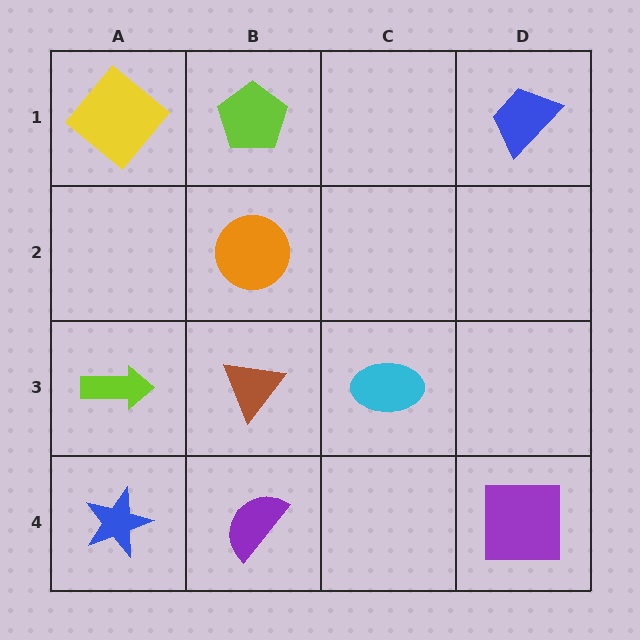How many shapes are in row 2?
1 shape.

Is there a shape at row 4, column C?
No, that cell is empty.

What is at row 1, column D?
A blue trapezoid.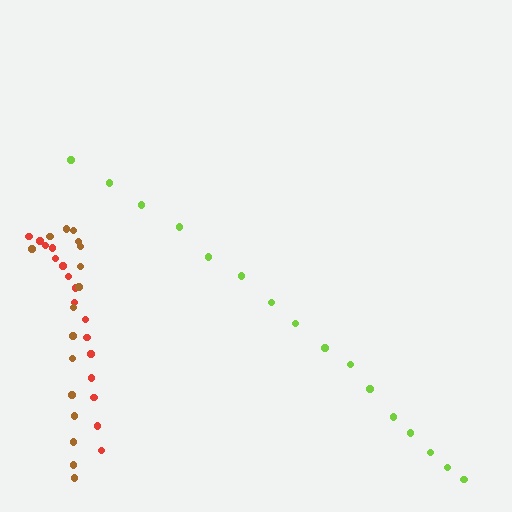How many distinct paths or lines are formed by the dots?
There are 3 distinct paths.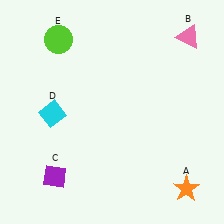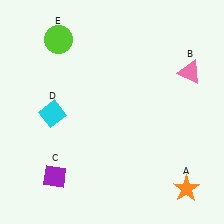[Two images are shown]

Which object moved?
The pink triangle (B) moved down.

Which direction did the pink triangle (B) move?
The pink triangle (B) moved down.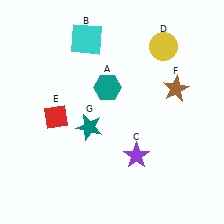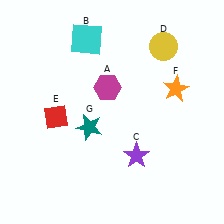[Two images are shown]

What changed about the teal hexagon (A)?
In Image 1, A is teal. In Image 2, it changed to magenta.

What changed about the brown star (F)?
In Image 1, F is brown. In Image 2, it changed to orange.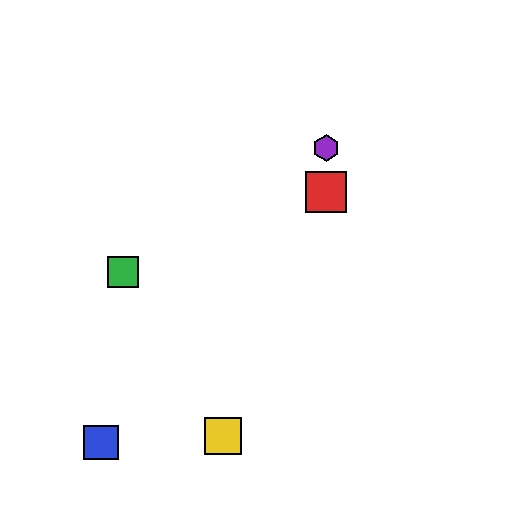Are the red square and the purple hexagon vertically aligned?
Yes, both are at x≈326.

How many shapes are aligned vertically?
2 shapes (the red square, the purple hexagon) are aligned vertically.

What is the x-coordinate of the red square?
The red square is at x≈326.